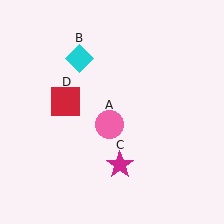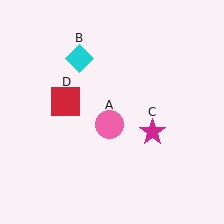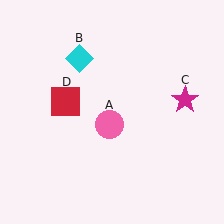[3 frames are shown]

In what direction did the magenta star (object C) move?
The magenta star (object C) moved up and to the right.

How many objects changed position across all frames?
1 object changed position: magenta star (object C).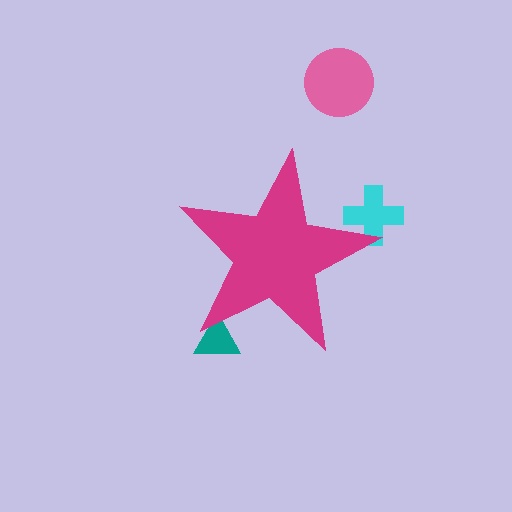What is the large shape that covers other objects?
A magenta star.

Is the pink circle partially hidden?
No, the pink circle is fully visible.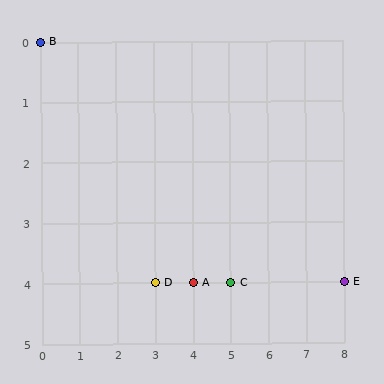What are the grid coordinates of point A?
Point A is at grid coordinates (4, 4).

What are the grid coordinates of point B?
Point B is at grid coordinates (0, 0).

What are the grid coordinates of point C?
Point C is at grid coordinates (5, 4).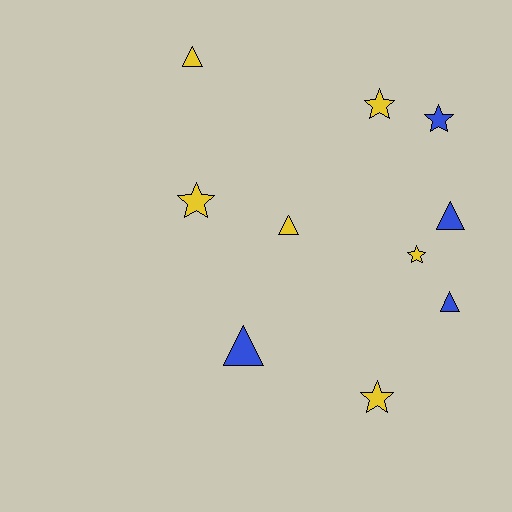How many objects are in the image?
There are 10 objects.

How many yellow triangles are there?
There are 2 yellow triangles.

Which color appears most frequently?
Yellow, with 6 objects.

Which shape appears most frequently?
Triangle, with 5 objects.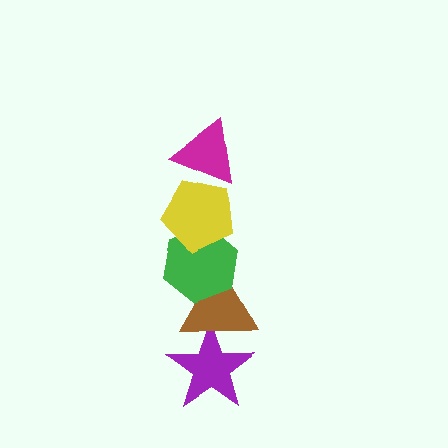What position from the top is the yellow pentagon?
The yellow pentagon is 2nd from the top.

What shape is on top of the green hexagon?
The yellow pentagon is on top of the green hexagon.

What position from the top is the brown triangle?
The brown triangle is 4th from the top.